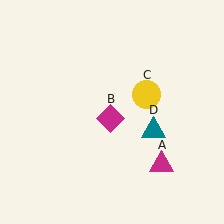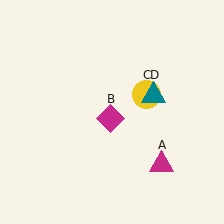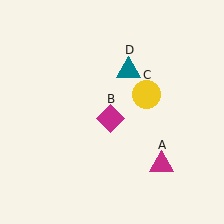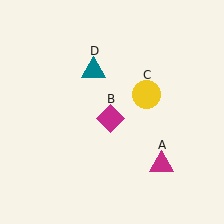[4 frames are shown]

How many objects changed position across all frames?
1 object changed position: teal triangle (object D).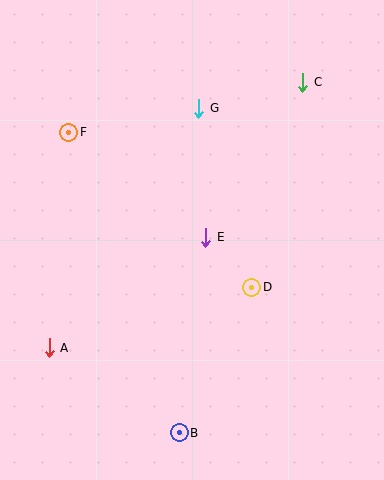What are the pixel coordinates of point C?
Point C is at (303, 82).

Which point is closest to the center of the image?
Point E at (206, 237) is closest to the center.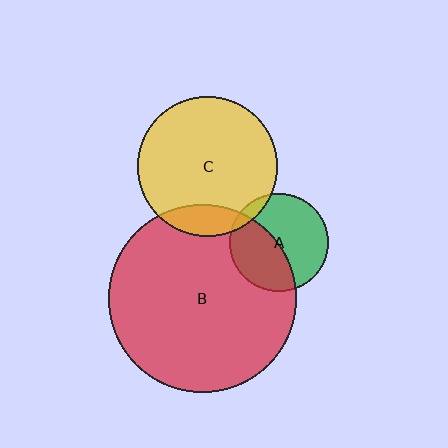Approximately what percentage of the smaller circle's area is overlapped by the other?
Approximately 5%.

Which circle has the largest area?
Circle B (red).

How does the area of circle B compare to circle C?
Approximately 1.8 times.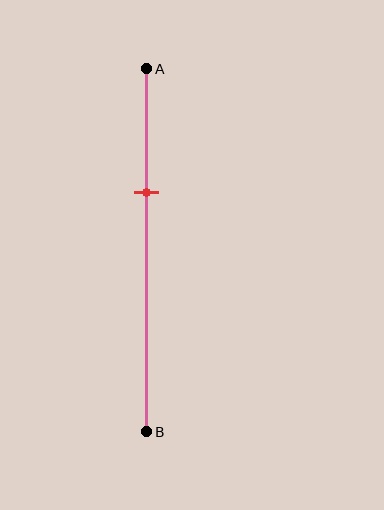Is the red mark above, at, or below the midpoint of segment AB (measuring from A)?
The red mark is above the midpoint of segment AB.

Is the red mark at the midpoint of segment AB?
No, the mark is at about 35% from A, not at the 50% midpoint.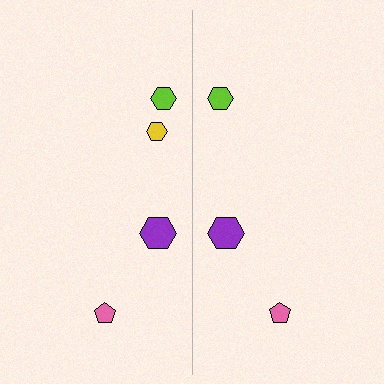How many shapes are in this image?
There are 7 shapes in this image.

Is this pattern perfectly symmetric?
No, the pattern is not perfectly symmetric. A yellow hexagon is missing from the right side.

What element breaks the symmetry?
A yellow hexagon is missing from the right side.